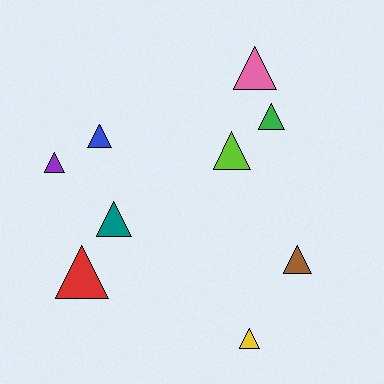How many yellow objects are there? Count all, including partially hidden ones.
There is 1 yellow object.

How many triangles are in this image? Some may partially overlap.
There are 9 triangles.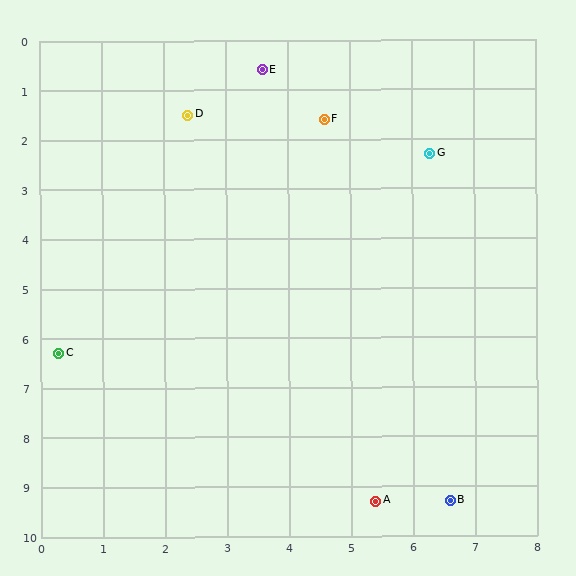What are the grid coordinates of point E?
Point E is at approximately (3.6, 0.6).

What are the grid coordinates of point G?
Point G is at approximately (6.3, 2.3).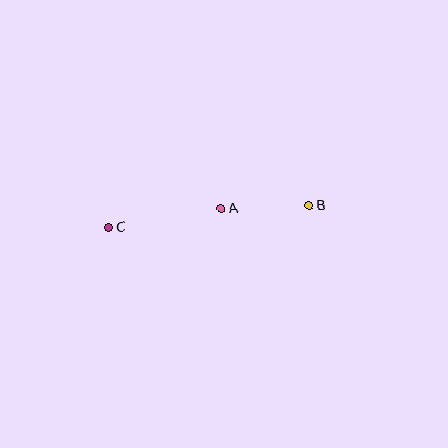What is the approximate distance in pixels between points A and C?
The distance between A and C is approximately 114 pixels.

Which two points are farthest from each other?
Points B and C are farthest from each other.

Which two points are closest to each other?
Points A and B are closest to each other.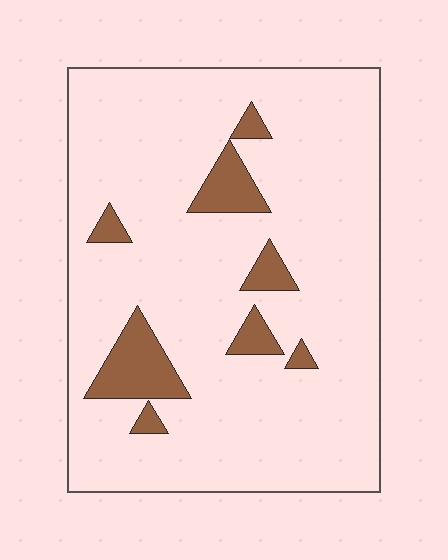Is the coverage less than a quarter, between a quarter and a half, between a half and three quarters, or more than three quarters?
Less than a quarter.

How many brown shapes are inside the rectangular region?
8.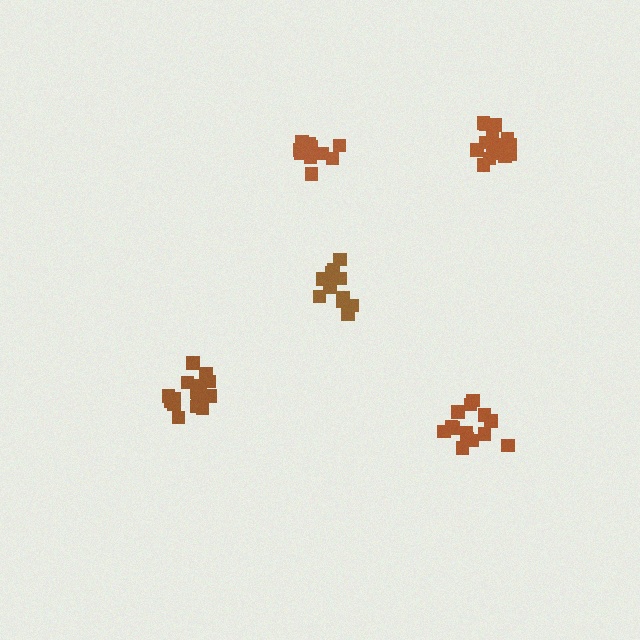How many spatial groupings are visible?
There are 5 spatial groupings.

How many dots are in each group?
Group 1: 17 dots, Group 2: 14 dots, Group 3: 13 dots, Group 4: 12 dots, Group 5: 16 dots (72 total).